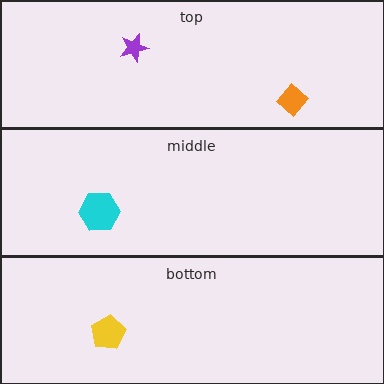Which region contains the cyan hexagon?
The middle region.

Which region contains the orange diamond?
The top region.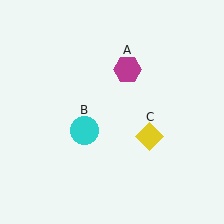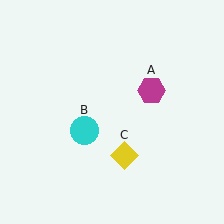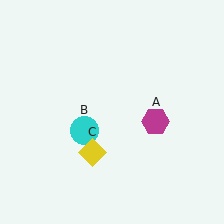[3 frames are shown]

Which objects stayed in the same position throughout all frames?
Cyan circle (object B) remained stationary.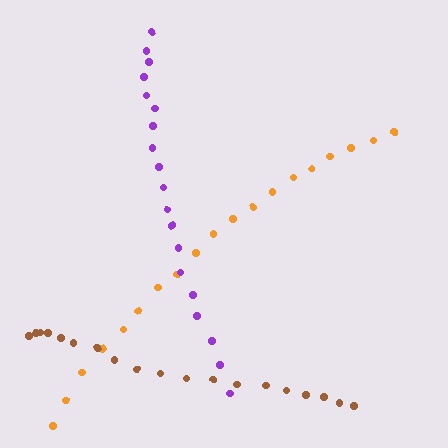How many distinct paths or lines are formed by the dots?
There are 3 distinct paths.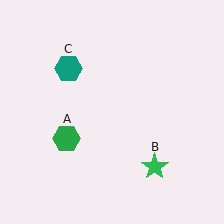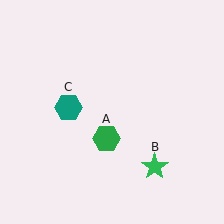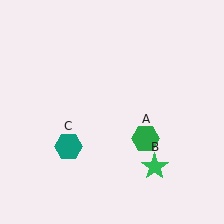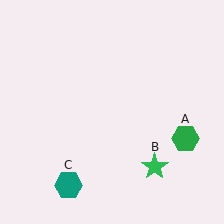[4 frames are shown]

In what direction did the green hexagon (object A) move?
The green hexagon (object A) moved right.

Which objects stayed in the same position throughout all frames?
Green star (object B) remained stationary.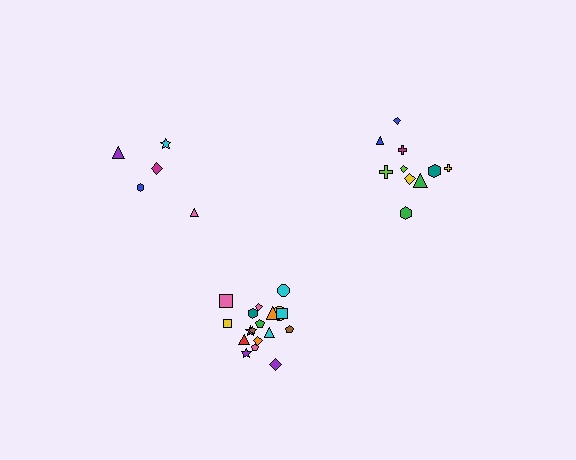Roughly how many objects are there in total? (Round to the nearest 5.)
Roughly 35 objects in total.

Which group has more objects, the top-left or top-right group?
The top-right group.